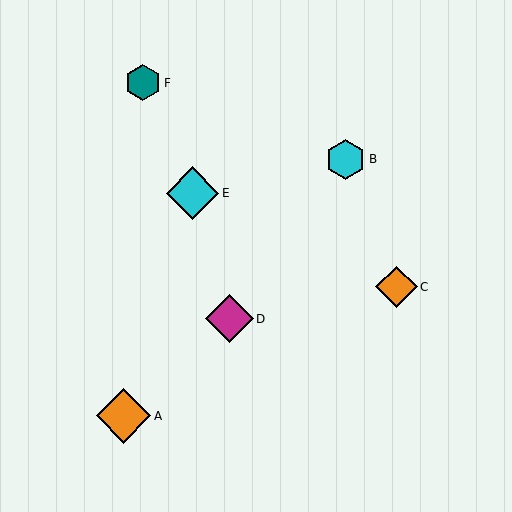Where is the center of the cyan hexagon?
The center of the cyan hexagon is at (346, 159).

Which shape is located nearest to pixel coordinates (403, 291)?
The orange diamond (labeled C) at (396, 287) is nearest to that location.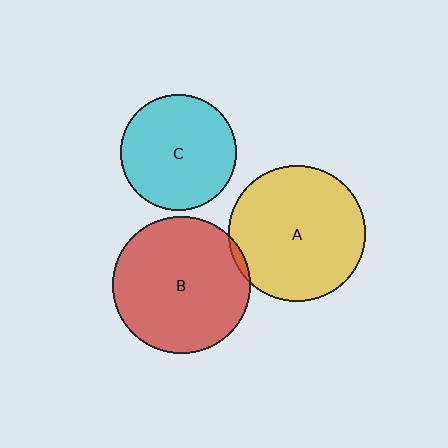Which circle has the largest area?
Circle B (red).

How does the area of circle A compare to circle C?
Approximately 1.4 times.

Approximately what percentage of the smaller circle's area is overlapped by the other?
Approximately 5%.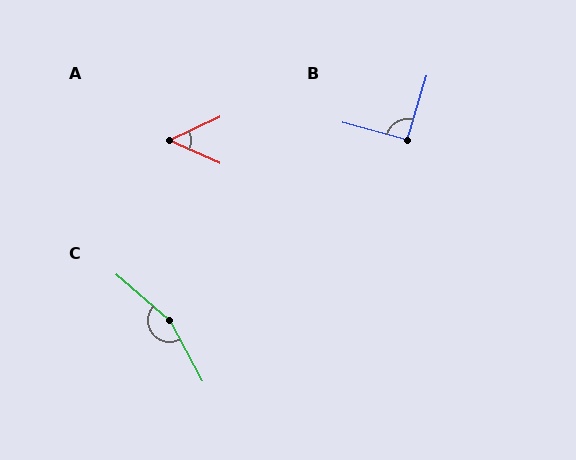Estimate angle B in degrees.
Approximately 91 degrees.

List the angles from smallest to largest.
A (49°), B (91°), C (159°).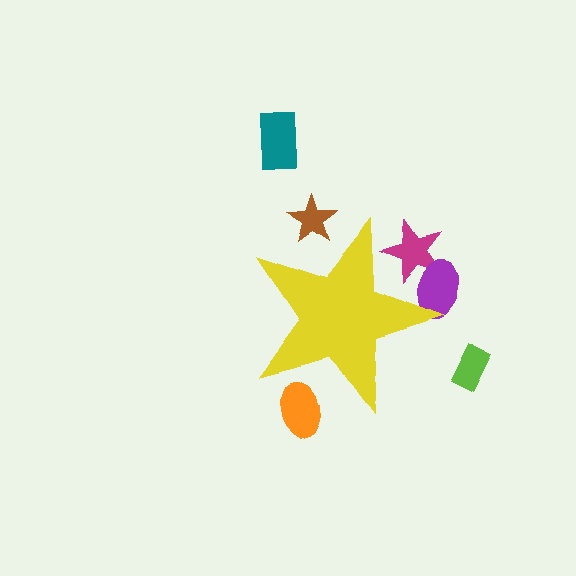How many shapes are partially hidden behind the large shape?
4 shapes are partially hidden.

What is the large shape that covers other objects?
A yellow star.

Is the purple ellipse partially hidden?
Yes, the purple ellipse is partially hidden behind the yellow star.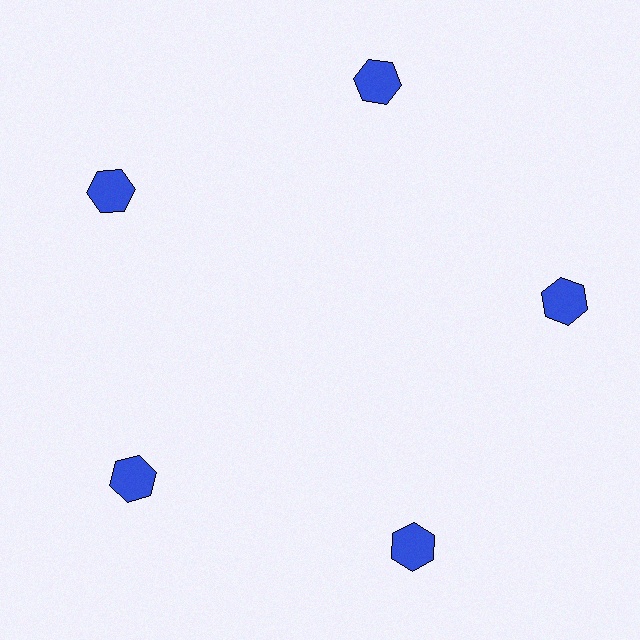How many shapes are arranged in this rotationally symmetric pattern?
There are 5 shapes, arranged in 5 groups of 1.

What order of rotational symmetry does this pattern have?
This pattern has 5-fold rotational symmetry.